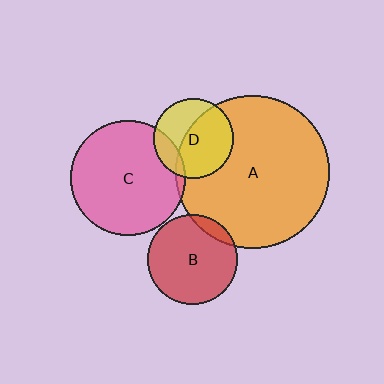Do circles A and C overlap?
Yes.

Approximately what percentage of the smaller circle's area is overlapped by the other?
Approximately 5%.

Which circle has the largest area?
Circle A (orange).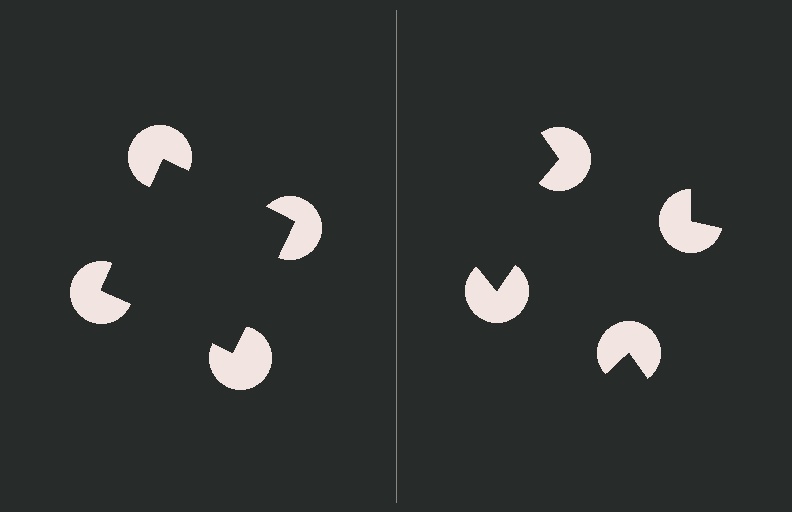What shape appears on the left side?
An illusory square.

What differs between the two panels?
The pac-man discs are positioned identically on both sides; only the wedge orientations differ. On the left they align to a square; on the right they are misaligned.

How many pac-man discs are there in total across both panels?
8 — 4 on each side.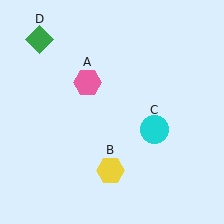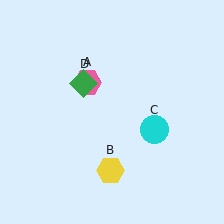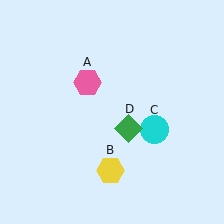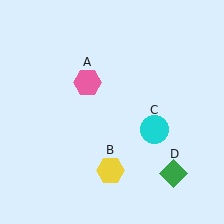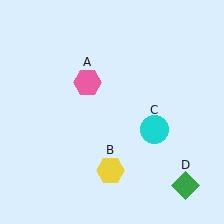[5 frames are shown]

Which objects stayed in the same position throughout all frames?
Pink hexagon (object A) and yellow hexagon (object B) and cyan circle (object C) remained stationary.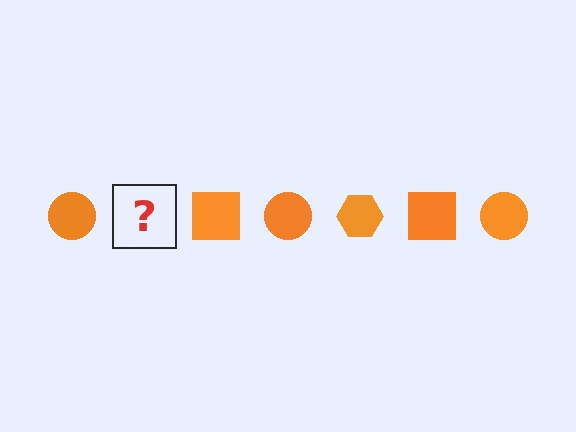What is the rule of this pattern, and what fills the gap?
The rule is that the pattern cycles through circle, hexagon, square shapes in orange. The gap should be filled with an orange hexagon.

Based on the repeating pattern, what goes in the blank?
The blank should be an orange hexagon.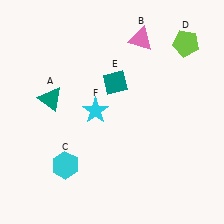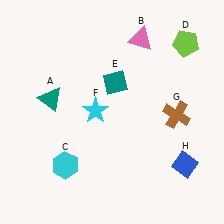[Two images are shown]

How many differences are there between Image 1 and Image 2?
There are 2 differences between the two images.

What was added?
A brown cross (G), a blue diamond (H) were added in Image 2.